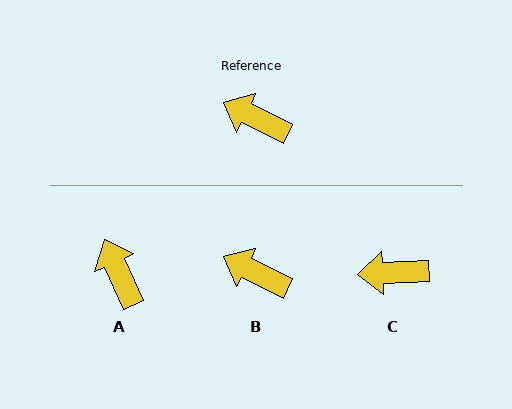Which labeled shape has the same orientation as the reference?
B.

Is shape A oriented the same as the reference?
No, it is off by about 40 degrees.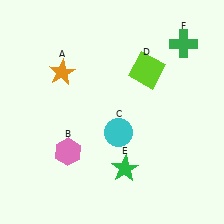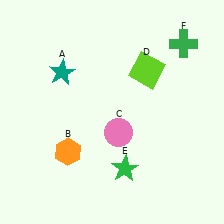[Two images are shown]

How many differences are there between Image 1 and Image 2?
There are 3 differences between the two images.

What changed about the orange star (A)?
In Image 1, A is orange. In Image 2, it changed to teal.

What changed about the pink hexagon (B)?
In Image 1, B is pink. In Image 2, it changed to orange.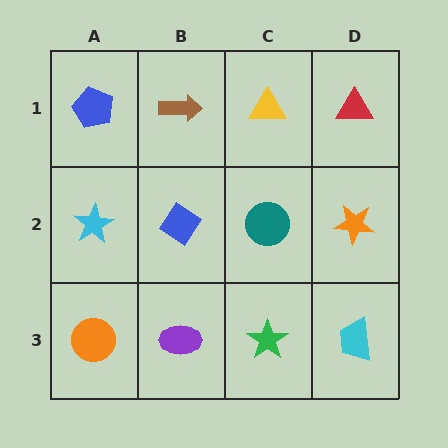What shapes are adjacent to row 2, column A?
A blue pentagon (row 1, column A), an orange circle (row 3, column A), a blue diamond (row 2, column B).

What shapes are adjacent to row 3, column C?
A teal circle (row 2, column C), a purple ellipse (row 3, column B), a cyan trapezoid (row 3, column D).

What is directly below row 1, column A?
A cyan star.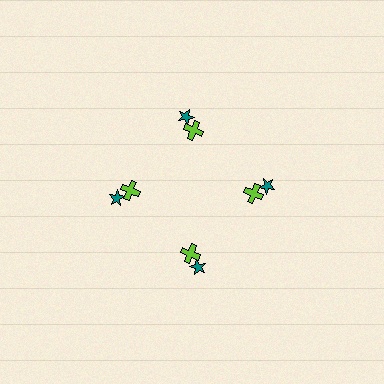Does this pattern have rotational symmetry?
Yes, this pattern has 4-fold rotational symmetry. It looks the same after rotating 90 degrees around the center.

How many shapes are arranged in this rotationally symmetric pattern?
There are 8 shapes, arranged in 4 groups of 2.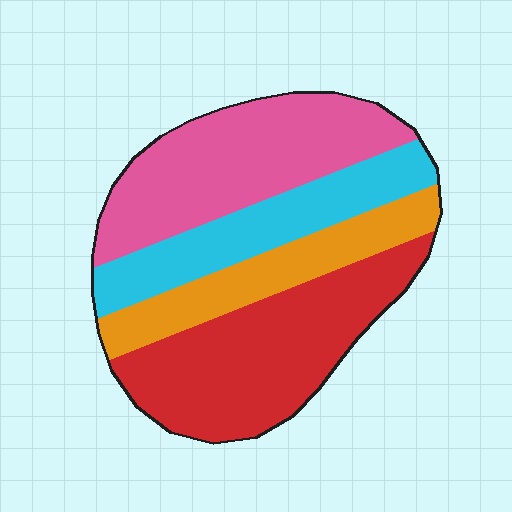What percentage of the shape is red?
Red takes up between a quarter and a half of the shape.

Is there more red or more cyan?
Red.